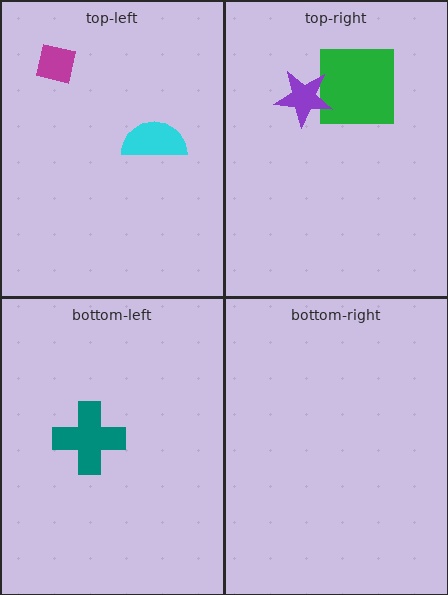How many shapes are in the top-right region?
2.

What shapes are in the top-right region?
The green square, the purple star.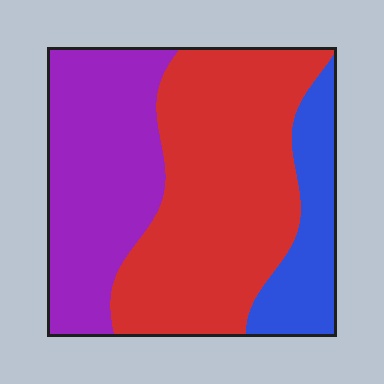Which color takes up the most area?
Red, at roughly 50%.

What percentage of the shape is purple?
Purple covers 34% of the shape.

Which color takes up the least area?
Blue, at roughly 15%.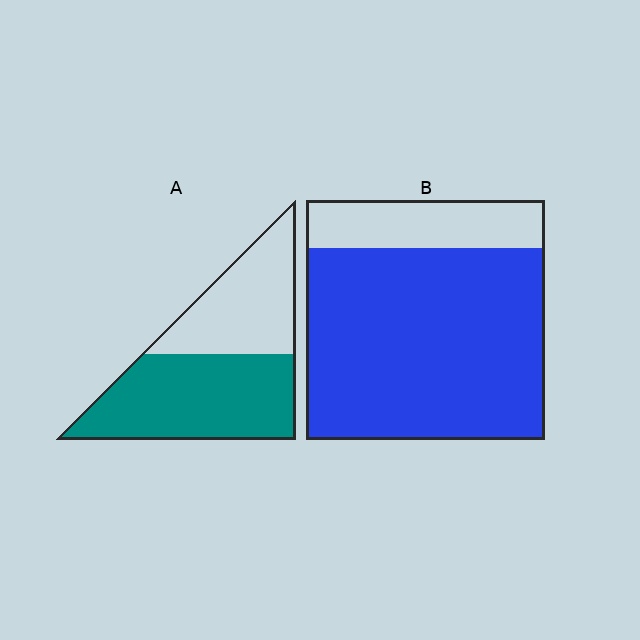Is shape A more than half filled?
Yes.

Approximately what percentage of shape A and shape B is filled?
A is approximately 60% and B is approximately 80%.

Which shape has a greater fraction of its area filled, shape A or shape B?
Shape B.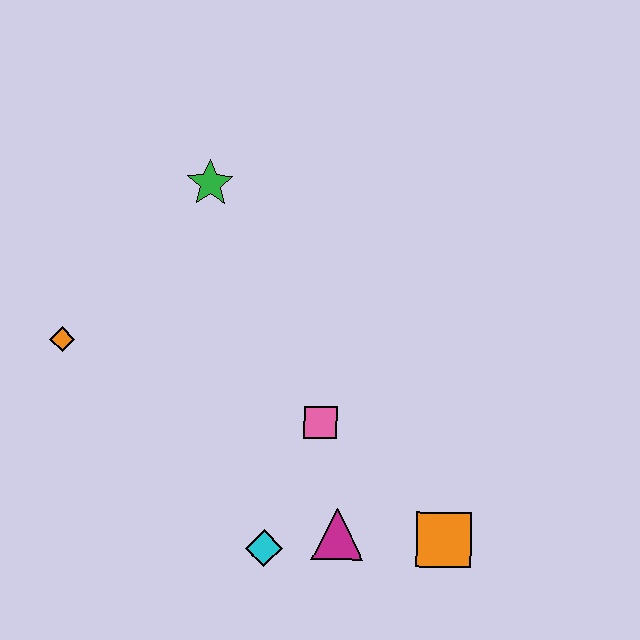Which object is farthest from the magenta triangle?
The green star is farthest from the magenta triangle.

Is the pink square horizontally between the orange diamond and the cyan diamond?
No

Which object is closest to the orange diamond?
The green star is closest to the orange diamond.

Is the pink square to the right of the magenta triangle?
No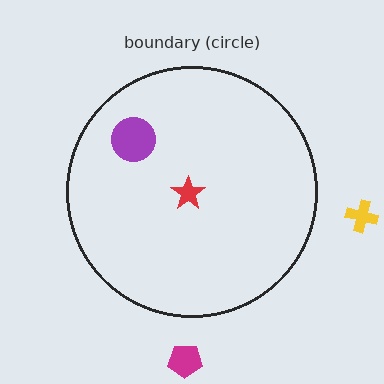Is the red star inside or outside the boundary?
Inside.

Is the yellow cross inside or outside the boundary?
Outside.